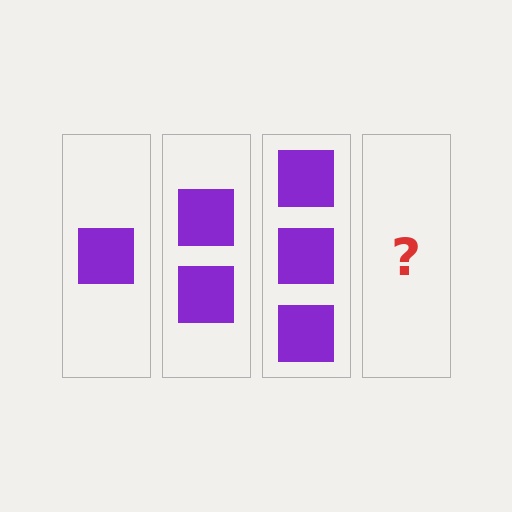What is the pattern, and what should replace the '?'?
The pattern is that each step adds one more square. The '?' should be 4 squares.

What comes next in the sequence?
The next element should be 4 squares.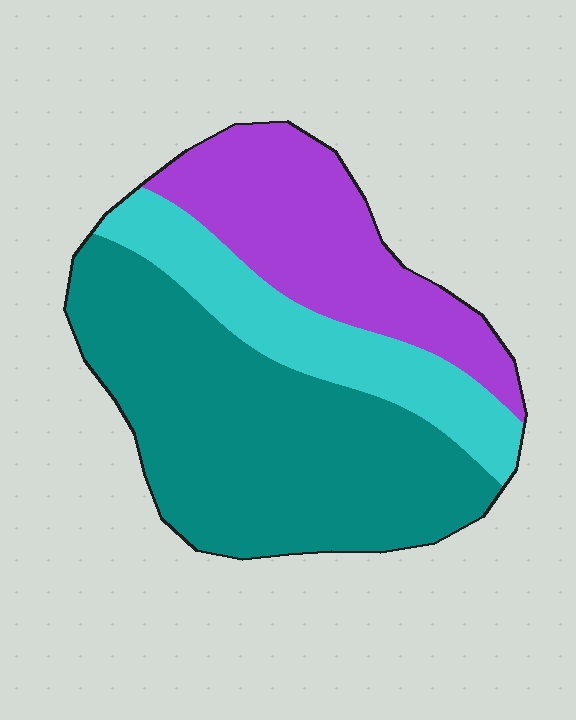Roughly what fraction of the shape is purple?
Purple takes up between a quarter and a half of the shape.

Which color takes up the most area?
Teal, at roughly 50%.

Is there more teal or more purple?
Teal.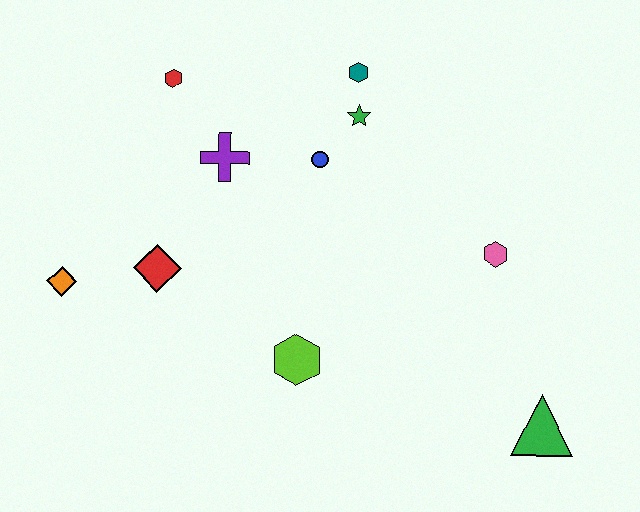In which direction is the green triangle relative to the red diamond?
The green triangle is to the right of the red diamond.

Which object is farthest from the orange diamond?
The green triangle is farthest from the orange diamond.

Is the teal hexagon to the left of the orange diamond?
No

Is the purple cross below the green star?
Yes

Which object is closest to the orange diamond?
The red diamond is closest to the orange diamond.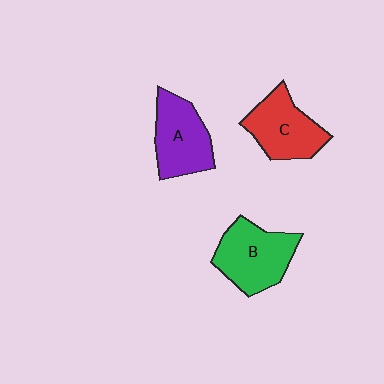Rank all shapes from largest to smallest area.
From largest to smallest: B (green), A (purple), C (red).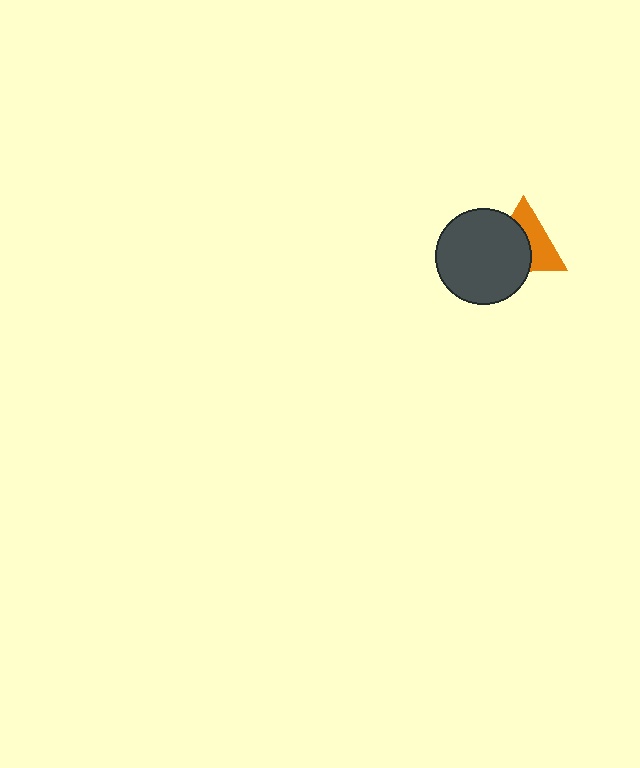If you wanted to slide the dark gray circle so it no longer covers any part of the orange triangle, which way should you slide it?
Slide it toward the lower-left — that is the most direct way to separate the two shapes.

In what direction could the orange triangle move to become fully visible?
The orange triangle could move toward the upper-right. That would shift it out from behind the dark gray circle entirely.